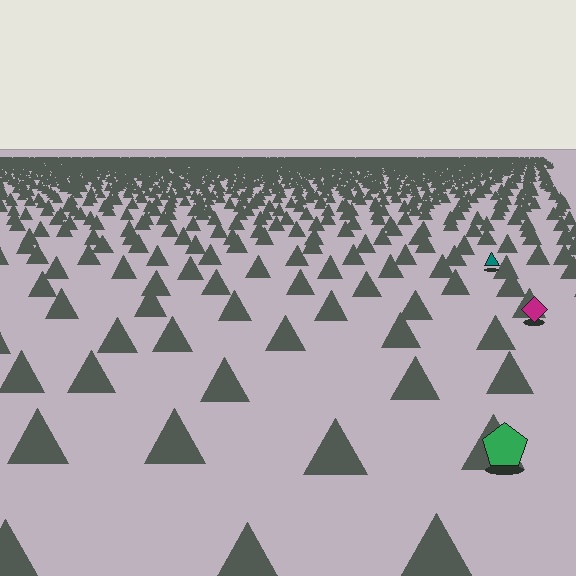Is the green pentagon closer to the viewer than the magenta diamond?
Yes. The green pentagon is closer — you can tell from the texture gradient: the ground texture is coarser near it.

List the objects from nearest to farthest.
From nearest to farthest: the green pentagon, the magenta diamond, the teal triangle.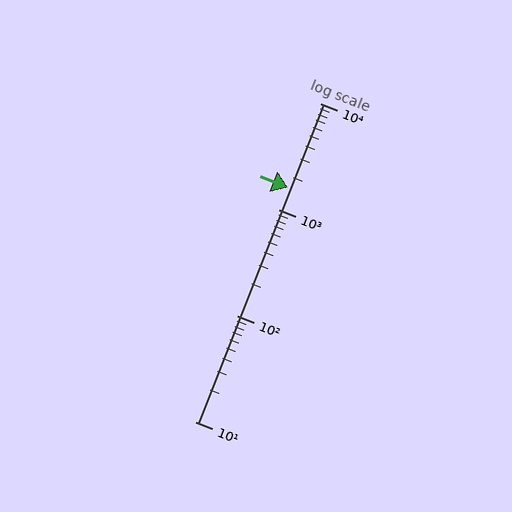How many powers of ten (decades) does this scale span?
The scale spans 3 decades, from 10 to 10000.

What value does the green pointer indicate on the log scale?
The pointer indicates approximately 1600.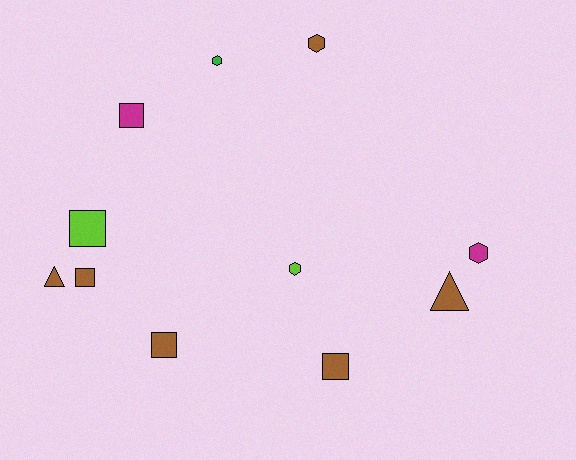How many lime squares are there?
There is 1 lime square.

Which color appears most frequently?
Brown, with 6 objects.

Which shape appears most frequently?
Square, with 5 objects.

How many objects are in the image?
There are 11 objects.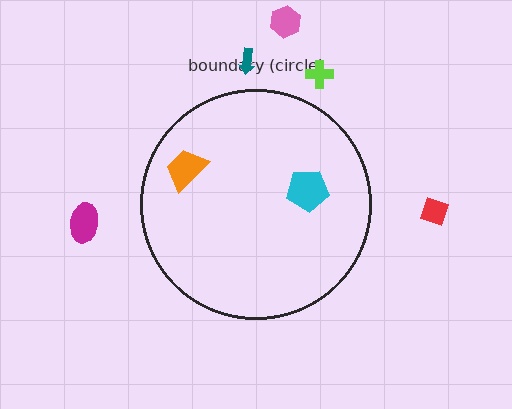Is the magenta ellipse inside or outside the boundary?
Outside.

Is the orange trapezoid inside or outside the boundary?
Inside.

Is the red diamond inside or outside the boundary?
Outside.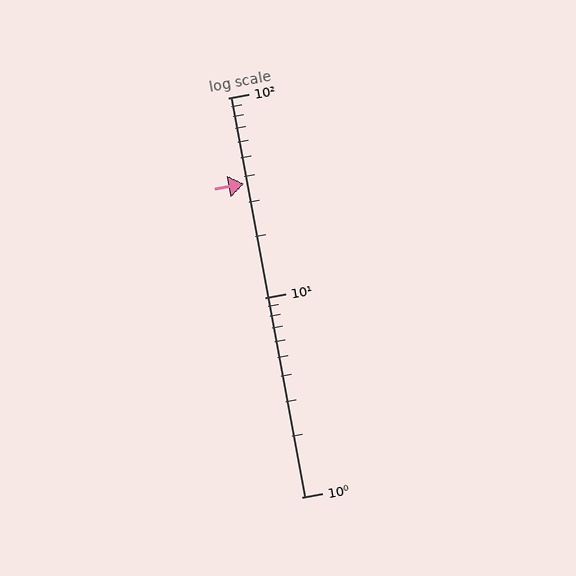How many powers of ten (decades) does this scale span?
The scale spans 2 decades, from 1 to 100.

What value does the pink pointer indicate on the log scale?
The pointer indicates approximately 37.